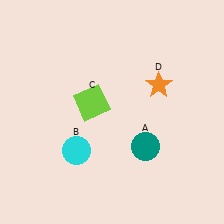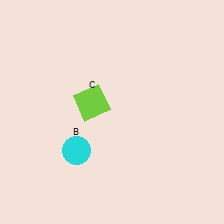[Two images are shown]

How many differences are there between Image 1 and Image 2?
There are 2 differences between the two images.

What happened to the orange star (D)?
The orange star (D) was removed in Image 2. It was in the top-right area of Image 1.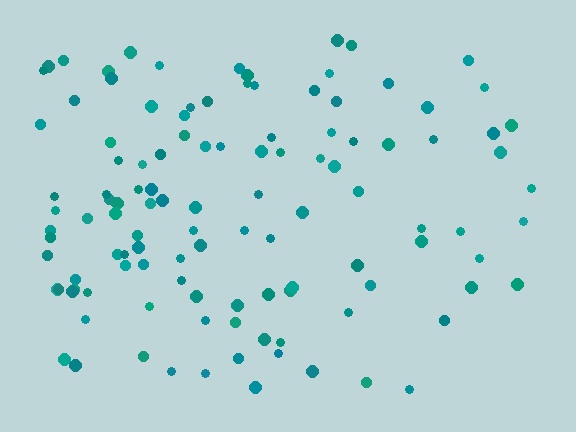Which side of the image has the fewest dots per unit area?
The right.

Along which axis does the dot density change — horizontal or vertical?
Horizontal.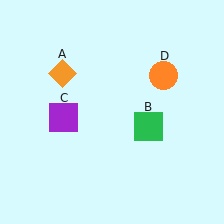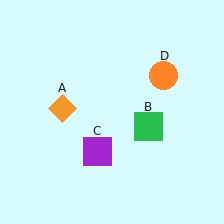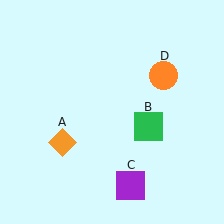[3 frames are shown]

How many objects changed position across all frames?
2 objects changed position: orange diamond (object A), purple square (object C).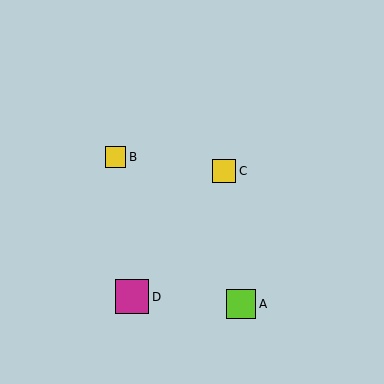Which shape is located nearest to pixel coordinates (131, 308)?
The magenta square (labeled D) at (132, 297) is nearest to that location.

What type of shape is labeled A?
Shape A is a lime square.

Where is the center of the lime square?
The center of the lime square is at (241, 304).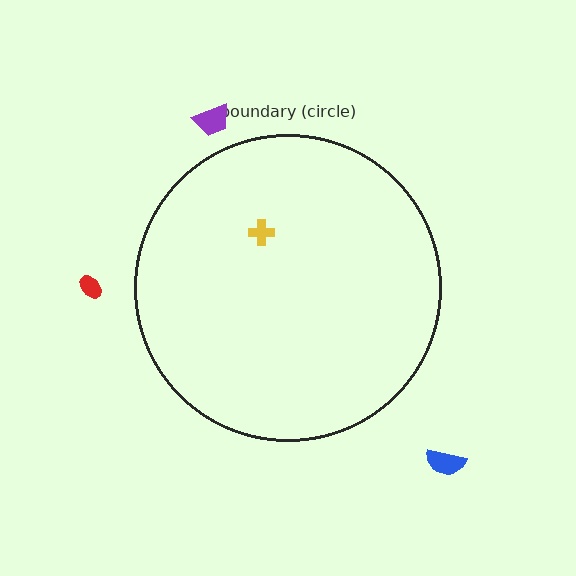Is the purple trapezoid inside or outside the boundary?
Outside.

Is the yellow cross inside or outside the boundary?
Inside.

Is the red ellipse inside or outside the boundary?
Outside.